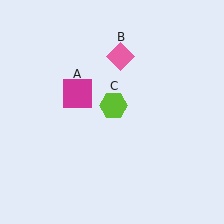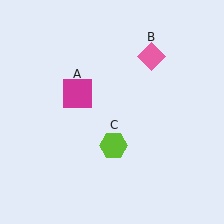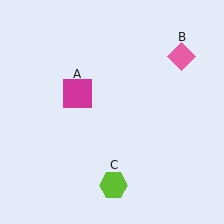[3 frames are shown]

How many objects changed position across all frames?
2 objects changed position: pink diamond (object B), lime hexagon (object C).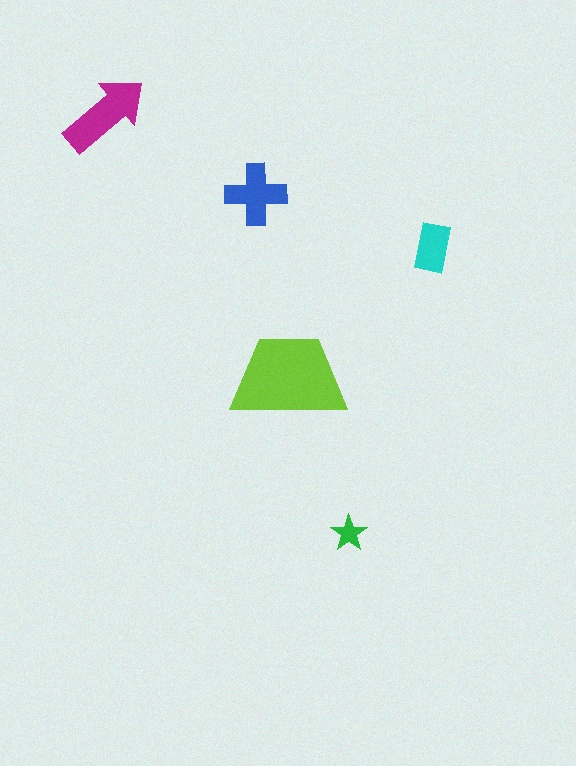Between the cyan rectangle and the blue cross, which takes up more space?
The blue cross.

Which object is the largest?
The lime trapezoid.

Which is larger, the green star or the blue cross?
The blue cross.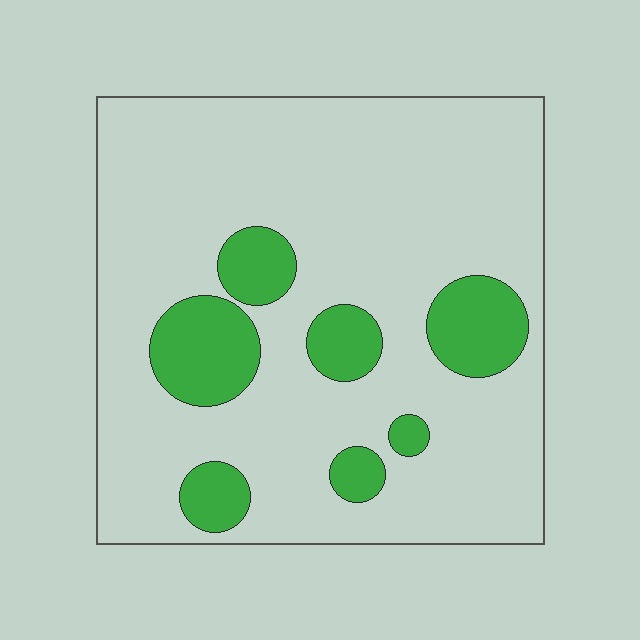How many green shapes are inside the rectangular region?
7.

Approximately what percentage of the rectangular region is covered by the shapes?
Approximately 20%.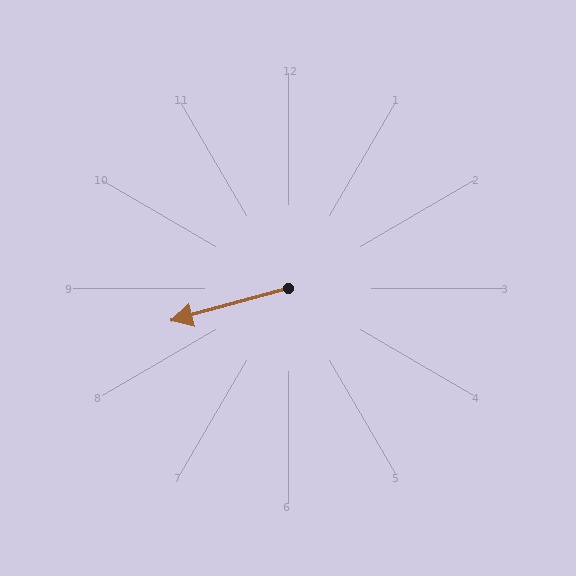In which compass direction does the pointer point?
West.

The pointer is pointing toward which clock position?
Roughly 8 o'clock.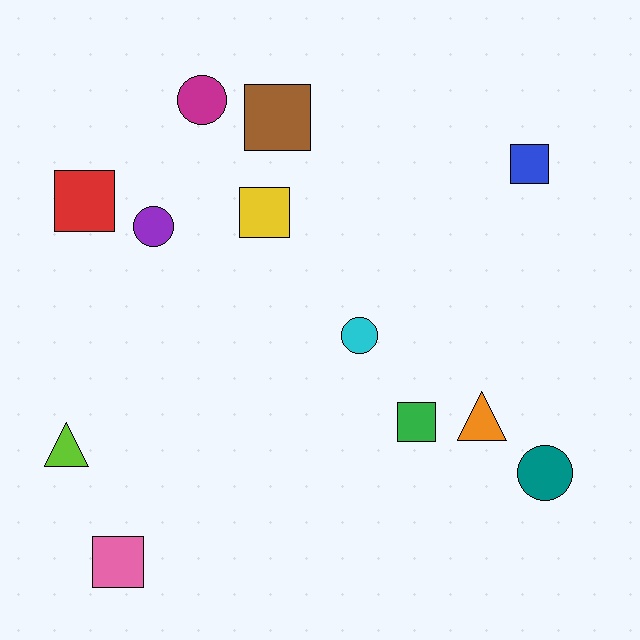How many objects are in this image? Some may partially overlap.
There are 12 objects.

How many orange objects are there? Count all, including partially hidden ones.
There is 1 orange object.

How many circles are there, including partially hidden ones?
There are 4 circles.